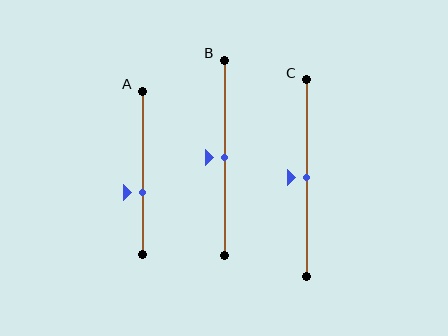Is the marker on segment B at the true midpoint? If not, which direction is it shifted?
Yes, the marker on segment B is at the true midpoint.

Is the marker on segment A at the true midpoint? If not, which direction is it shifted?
No, the marker on segment A is shifted downward by about 12% of the segment length.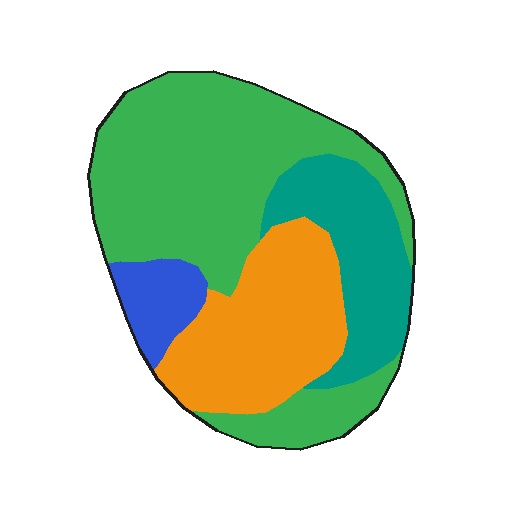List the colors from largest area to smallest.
From largest to smallest: green, orange, teal, blue.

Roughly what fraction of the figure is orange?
Orange covers 25% of the figure.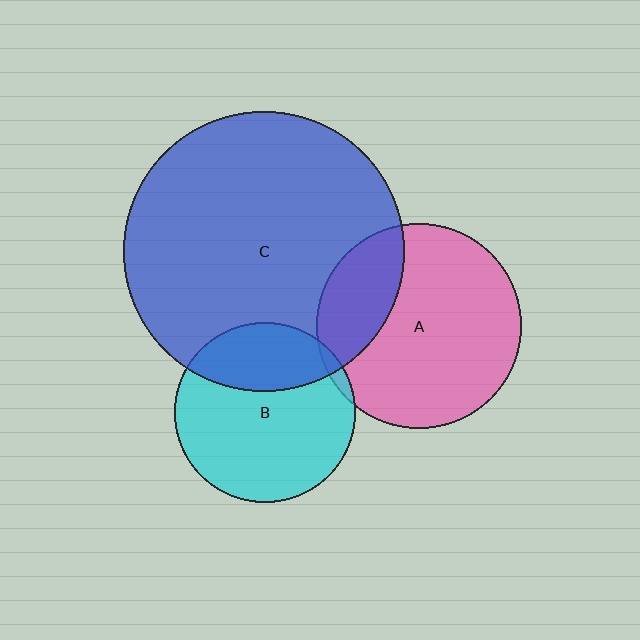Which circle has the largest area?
Circle C (blue).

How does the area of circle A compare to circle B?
Approximately 1.3 times.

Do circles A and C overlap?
Yes.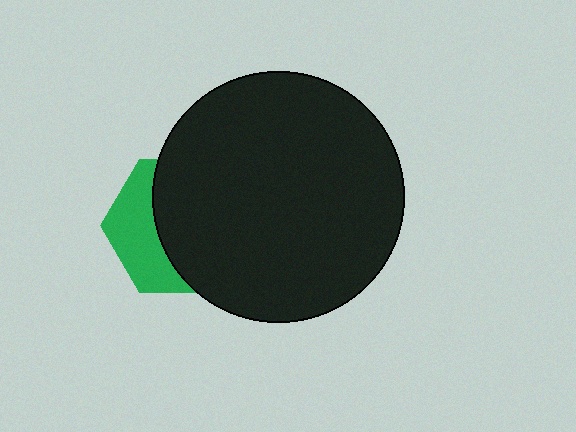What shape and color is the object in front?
The object in front is a black circle.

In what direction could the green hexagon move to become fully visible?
The green hexagon could move left. That would shift it out from behind the black circle entirely.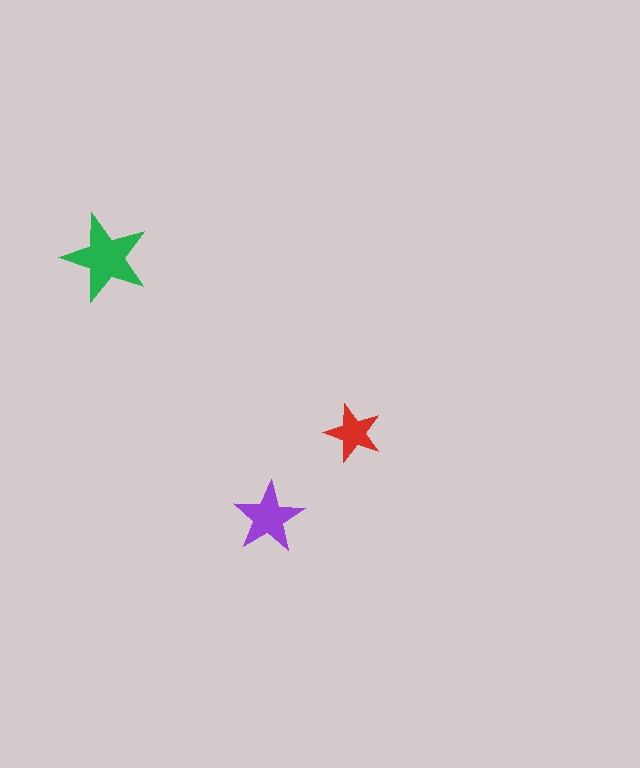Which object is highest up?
The green star is topmost.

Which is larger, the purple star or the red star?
The purple one.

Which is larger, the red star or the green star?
The green one.